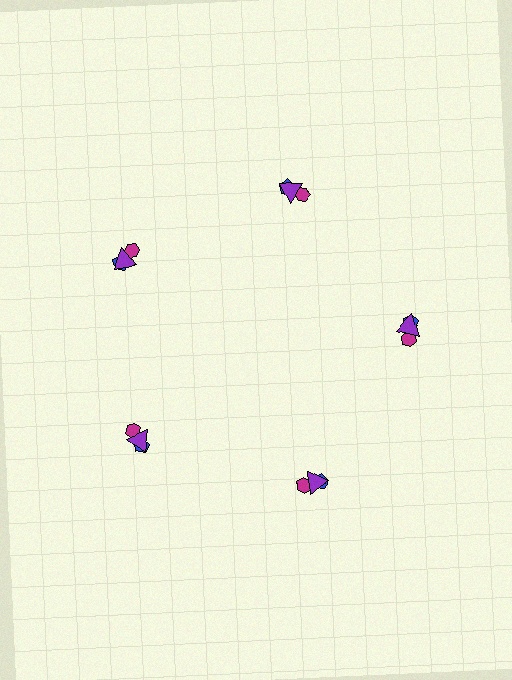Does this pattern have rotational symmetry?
Yes, this pattern has 5-fold rotational symmetry. It looks the same after rotating 72 degrees around the center.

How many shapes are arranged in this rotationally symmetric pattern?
There are 15 shapes, arranged in 5 groups of 3.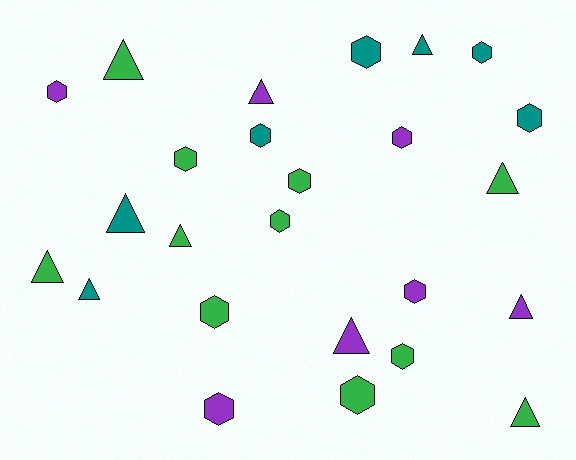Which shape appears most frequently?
Hexagon, with 14 objects.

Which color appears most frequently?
Green, with 11 objects.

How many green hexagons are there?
There are 6 green hexagons.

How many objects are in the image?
There are 25 objects.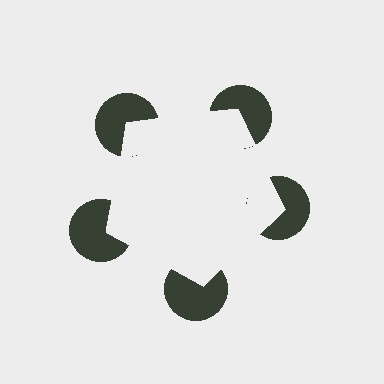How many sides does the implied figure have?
5 sides.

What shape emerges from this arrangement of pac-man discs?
An illusory pentagon — its edges are inferred from the aligned wedge cuts in the pac-man discs, not physically drawn.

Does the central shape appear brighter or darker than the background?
It typically appears slightly brighter than the background, even though no actual brightness change is drawn.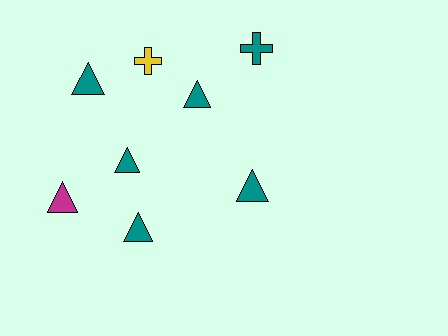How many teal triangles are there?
There are 5 teal triangles.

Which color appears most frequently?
Teal, with 6 objects.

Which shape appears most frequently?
Triangle, with 6 objects.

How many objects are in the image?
There are 8 objects.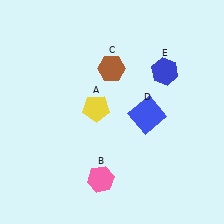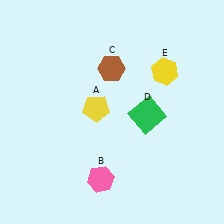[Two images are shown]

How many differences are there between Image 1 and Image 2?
There are 2 differences between the two images.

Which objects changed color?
D changed from blue to green. E changed from blue to yellow.